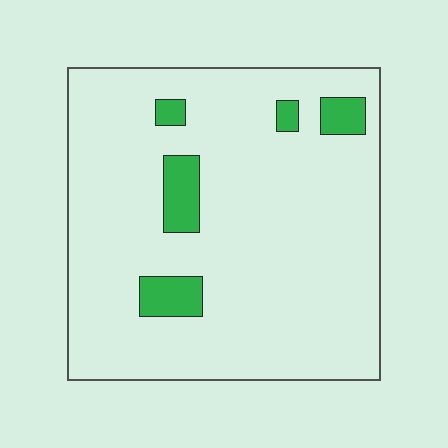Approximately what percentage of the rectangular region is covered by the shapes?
Approximately 10%.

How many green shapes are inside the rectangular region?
5.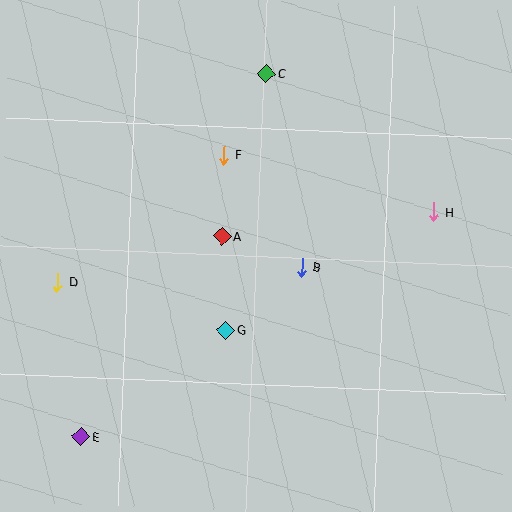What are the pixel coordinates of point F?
Point F is at (224, 155).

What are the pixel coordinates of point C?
Point C is at (266, 73).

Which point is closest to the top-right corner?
Point H is closest to the top-right corner.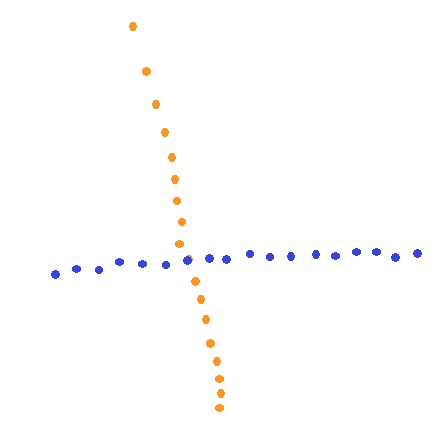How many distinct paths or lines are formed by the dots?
There are 2 distinct paths.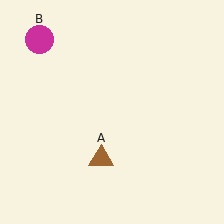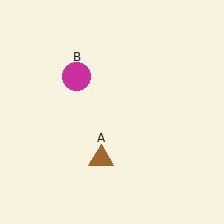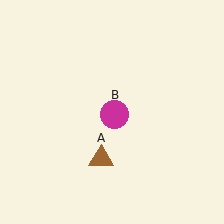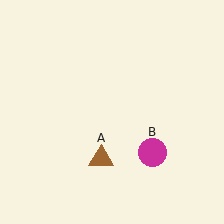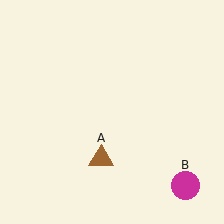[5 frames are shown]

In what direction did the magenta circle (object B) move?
The magenta circle (object B) moved down and to the right.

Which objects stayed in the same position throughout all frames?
Brown triangle (object A) remained stationary.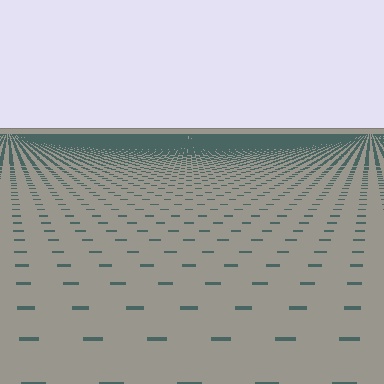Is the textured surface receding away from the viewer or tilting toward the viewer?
The surface is receding away from the viewer. Texture elements get smaller and denser toward the top.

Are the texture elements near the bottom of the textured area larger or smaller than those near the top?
Larger. Near the bottom, elements are closer to the viewer and appear at a bigger on-screen size.